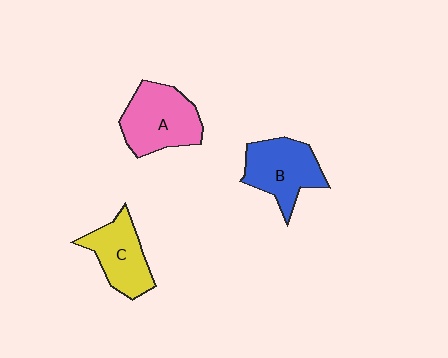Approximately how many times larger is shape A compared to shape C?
Approximately 1.3 times.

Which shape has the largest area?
Shape A (pink).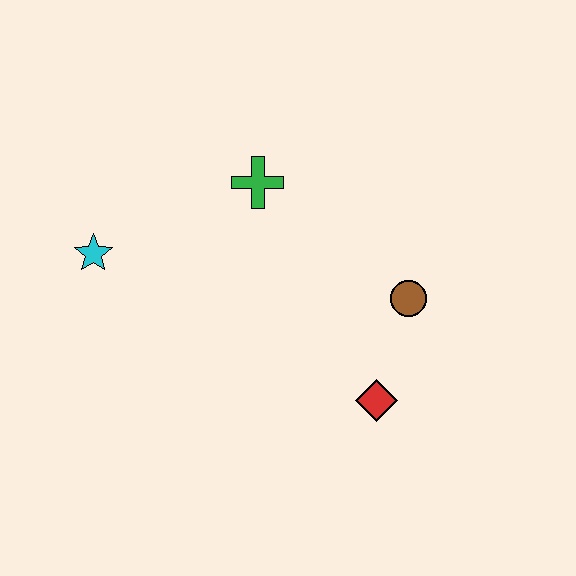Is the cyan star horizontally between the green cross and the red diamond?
No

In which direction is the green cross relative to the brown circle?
The green cross is to the left of the brown circle.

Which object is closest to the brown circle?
The red diamond is closest to the brown circle.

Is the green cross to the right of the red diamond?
No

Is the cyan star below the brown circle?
No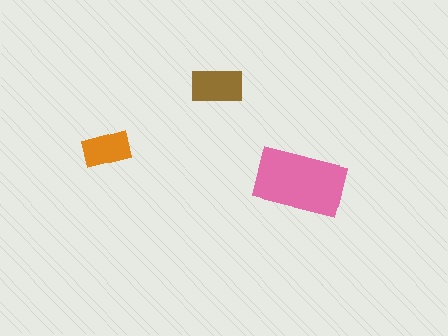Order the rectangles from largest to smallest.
the pink one, the brown one, the orange one.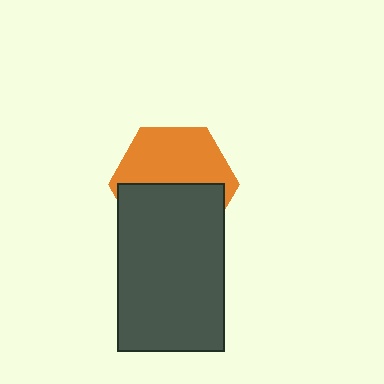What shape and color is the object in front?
The object in front is a dark gray rectangle.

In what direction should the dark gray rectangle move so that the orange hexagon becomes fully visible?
The dark gray rectangle should move down. That is the shortest direction to clear the overlap and leave the orange hexagon fully visible.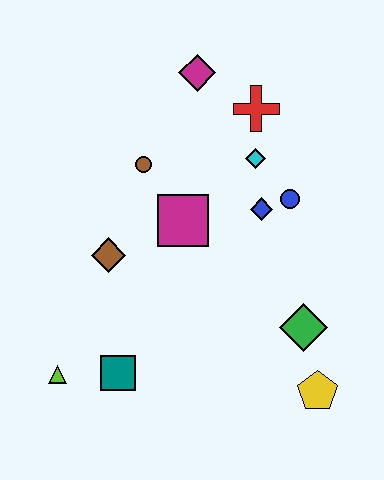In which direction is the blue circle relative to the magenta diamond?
The blue circle is below the magenta diamond.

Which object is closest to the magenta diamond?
The red cross is closest to the magenta diamond.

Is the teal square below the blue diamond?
Yes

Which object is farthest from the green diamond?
The magenta diamond is farthest from the green diamond.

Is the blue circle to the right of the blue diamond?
Yes